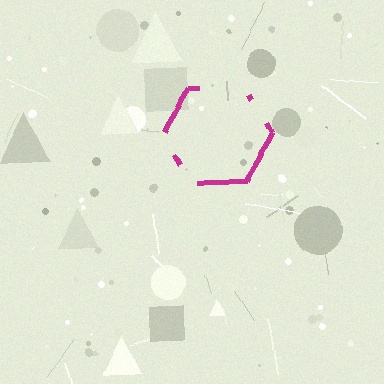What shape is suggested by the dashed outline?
The dashed outline suggests a hexagon.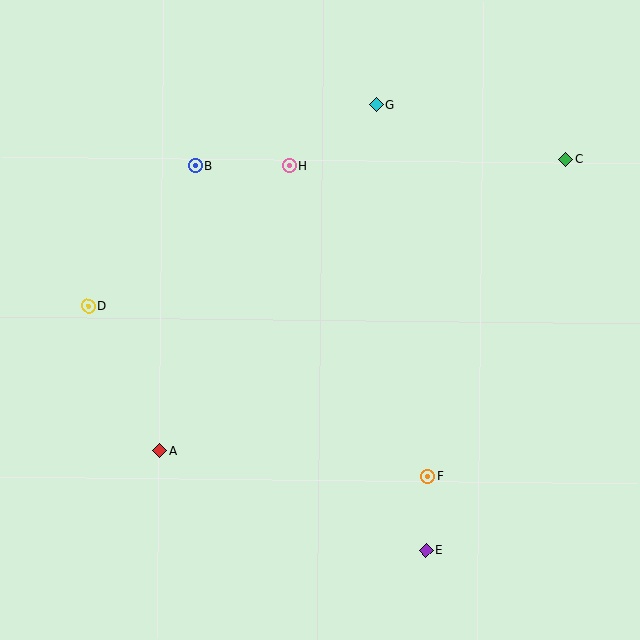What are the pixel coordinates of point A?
Point A is at (159, 451).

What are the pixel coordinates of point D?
Point D is at (89, 306).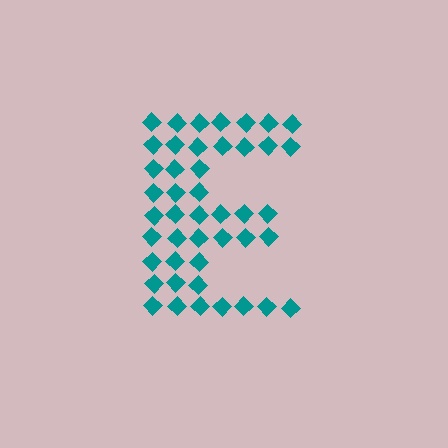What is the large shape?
The large shape is the letter E.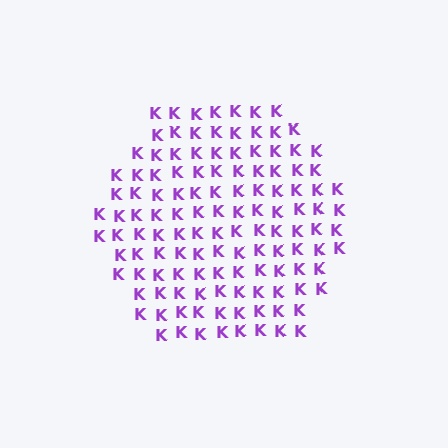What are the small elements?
The small elements are letter K's.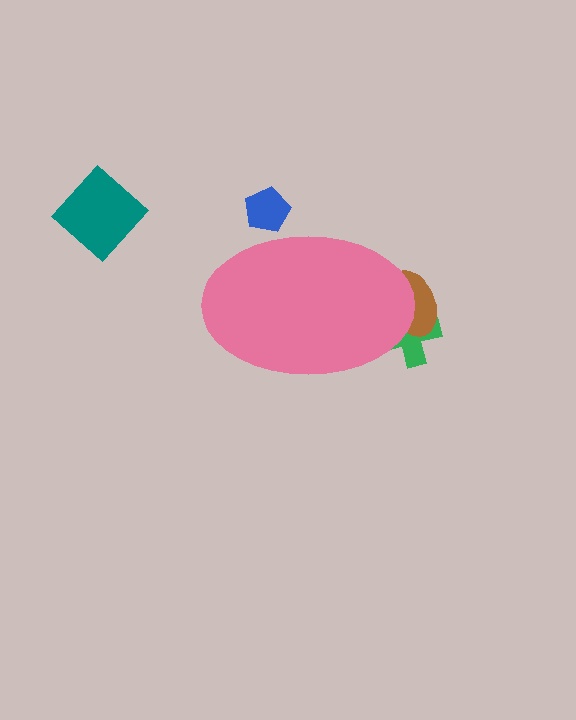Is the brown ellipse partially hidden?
Yes, the brown ellipse is partially hidden behind the pink ellipse.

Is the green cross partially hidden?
Yes, the green cross is partially hidden behind the pink ellipse.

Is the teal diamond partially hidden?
No, the teal diamond is fully visible.